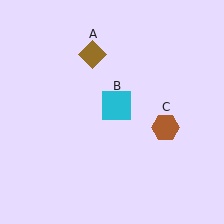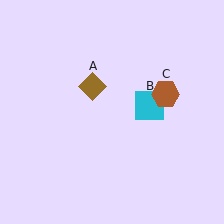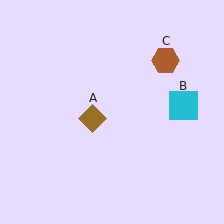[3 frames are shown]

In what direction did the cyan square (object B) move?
The cyan square (object B) moved right.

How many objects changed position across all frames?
3 objects changed position: brown diamond (object A), cyan square (object B), brown hexagon (object C).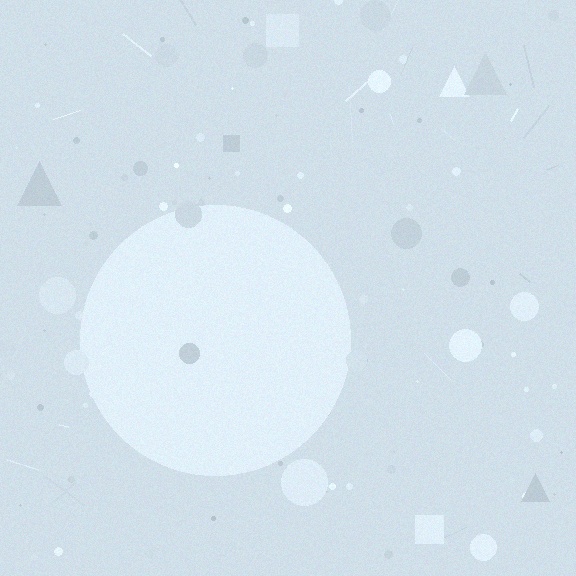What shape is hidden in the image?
A circle is hidden in the image.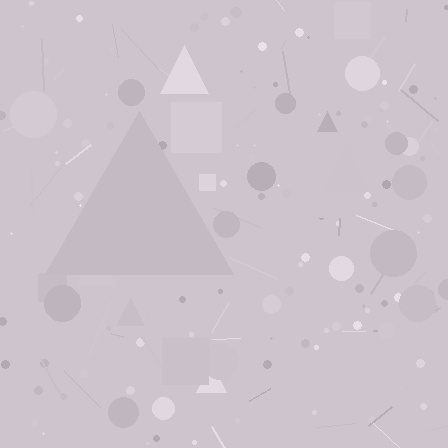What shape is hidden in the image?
A triangle is hidden in the image.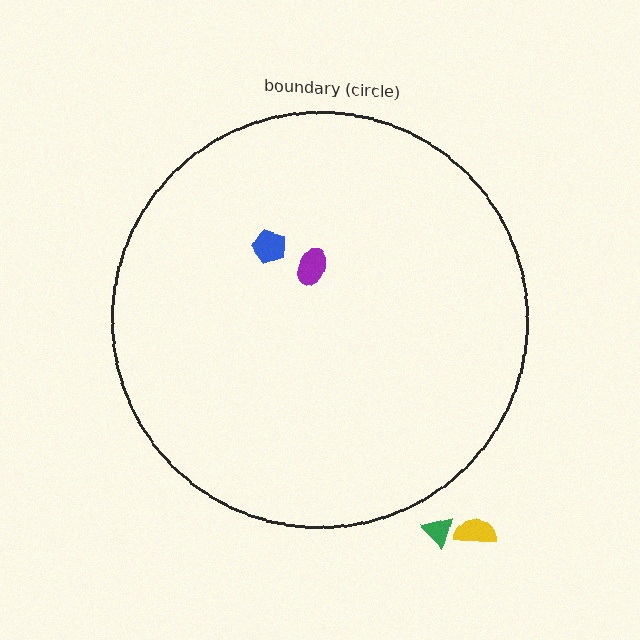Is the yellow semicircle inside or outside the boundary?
Outside.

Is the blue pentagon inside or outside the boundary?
Inside.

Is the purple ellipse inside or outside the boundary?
Inside.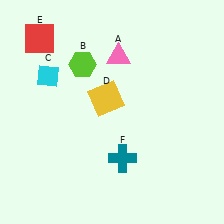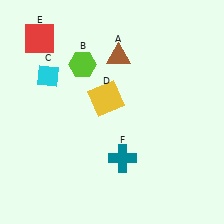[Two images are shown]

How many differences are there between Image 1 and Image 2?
There is 1 difference between the two images.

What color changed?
The triangle (A) changed from pink in Image 1 to brown in Image 2.